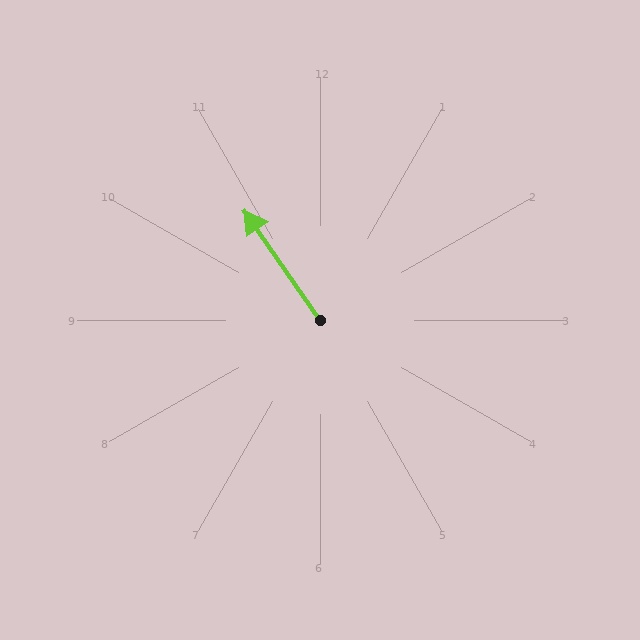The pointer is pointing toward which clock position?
Roughly 11 o'clock.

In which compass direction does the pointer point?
Northwest.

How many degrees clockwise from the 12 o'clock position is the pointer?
Approximately 325 degrees.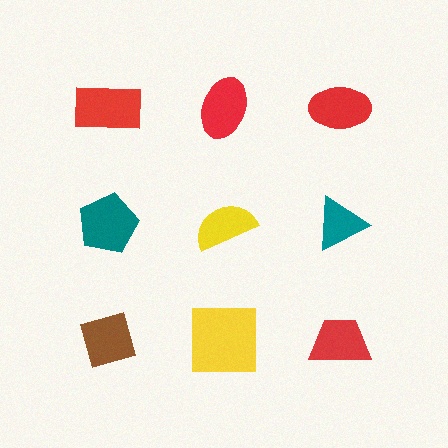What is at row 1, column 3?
A red ellipse.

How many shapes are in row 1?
3 shapes.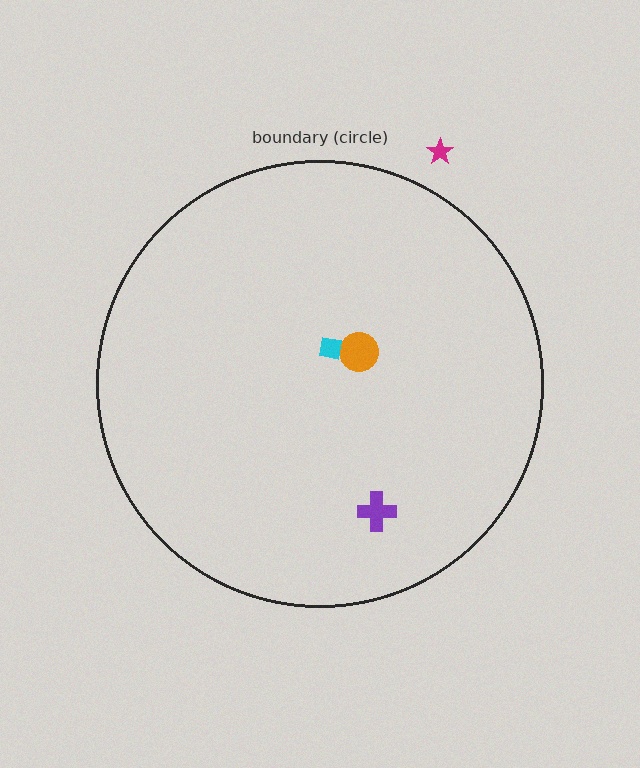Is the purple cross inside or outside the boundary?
Inside.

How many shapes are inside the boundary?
3 inside, 1 outside.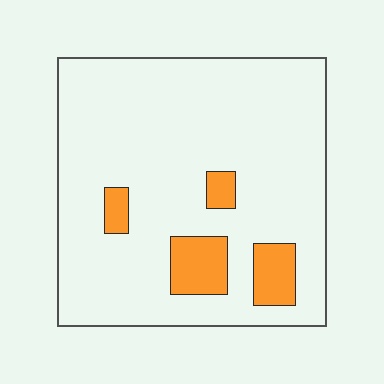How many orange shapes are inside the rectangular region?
4.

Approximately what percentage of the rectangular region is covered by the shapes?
Approximately 10%.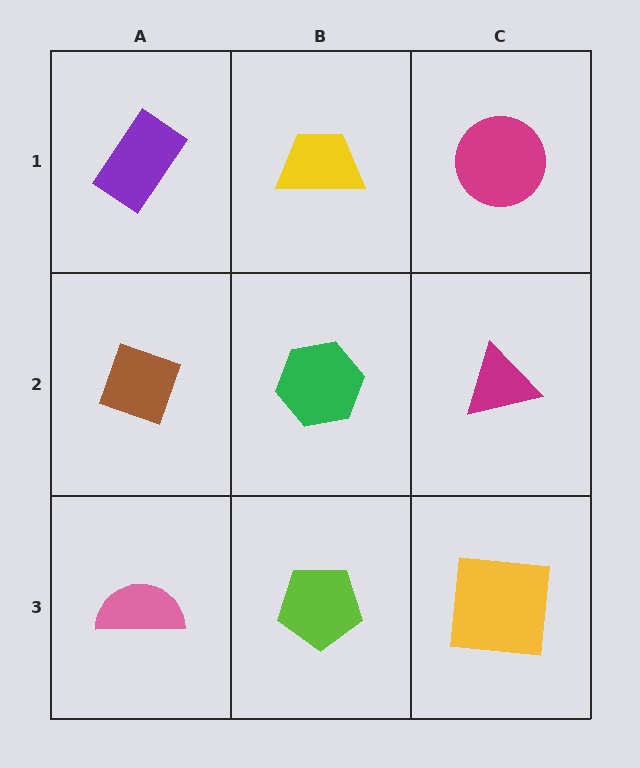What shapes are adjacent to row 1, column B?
A green hexagon (row 2, column B), a purple rectangle (row 1, column A), a magenta circle (row 1, column C).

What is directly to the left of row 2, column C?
A green hexagon.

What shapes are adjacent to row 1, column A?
A brown diamond (row 2, column A), a yellow trapezoid (row 1, column B).